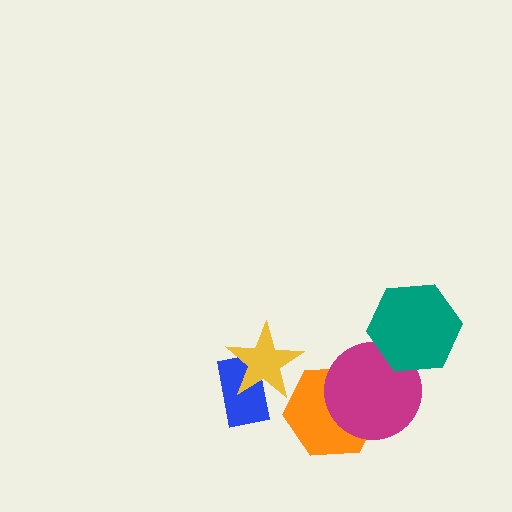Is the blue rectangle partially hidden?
Yes, it is partially covered by another shape.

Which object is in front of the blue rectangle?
The yellow star is in front of the blue rectangle.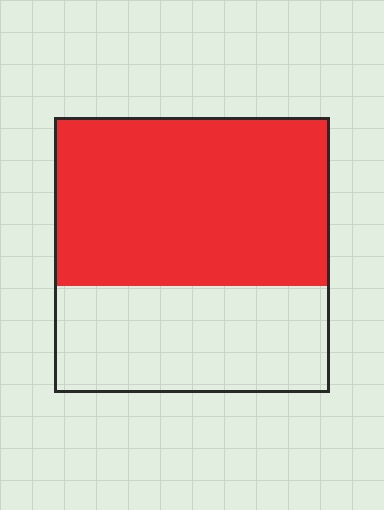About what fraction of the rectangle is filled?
About three fifths (3/5).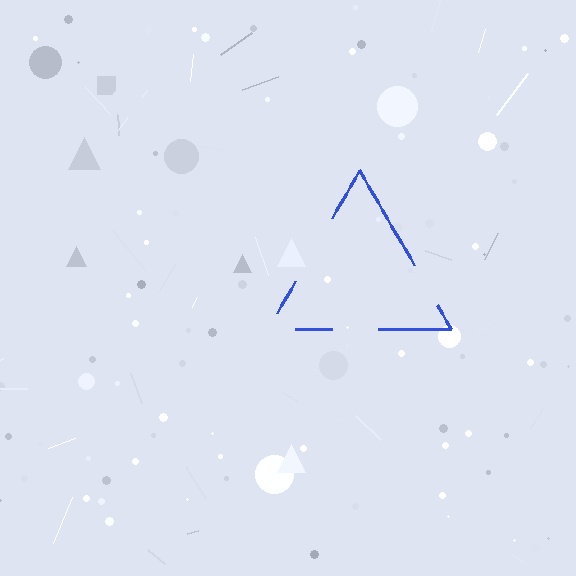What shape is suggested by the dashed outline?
The dashed outline suggests a triangle.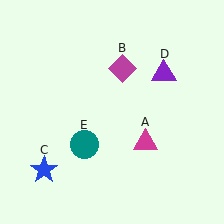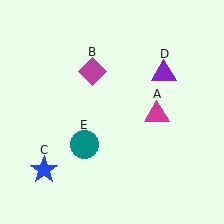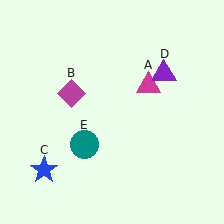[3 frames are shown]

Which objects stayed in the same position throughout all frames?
Blue star (object C) and purple triangle (object D) and teal circle (object E) remained stationary.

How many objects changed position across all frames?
2 objects changed position: magenta triangle (object A), magenta diamond (object B).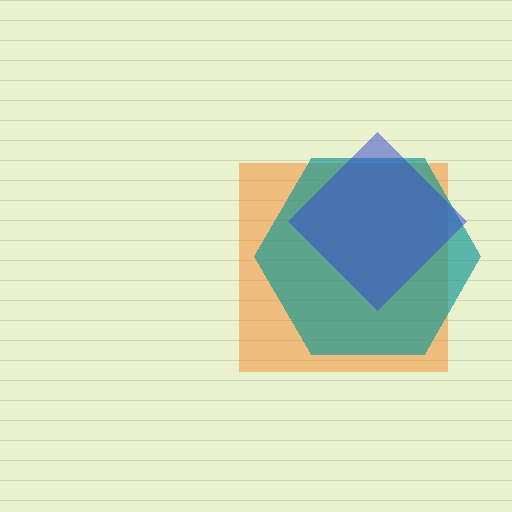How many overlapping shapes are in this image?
There are 3 overlapping shapes in the image.